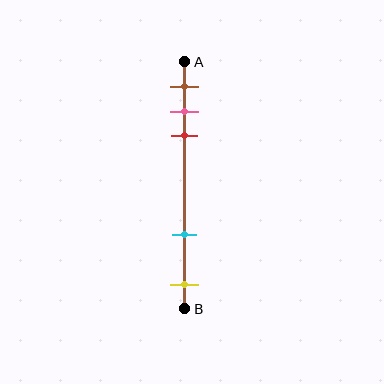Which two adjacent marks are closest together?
The pink and red marks are the closest adjacent pair.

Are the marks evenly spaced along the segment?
No, the marks are not evenly spaced.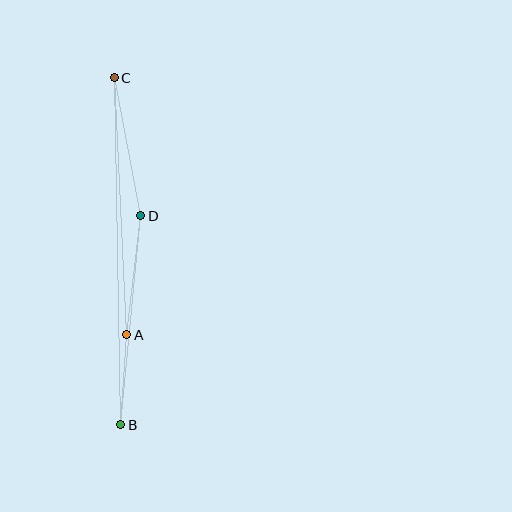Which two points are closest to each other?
Points A and B are closest to each other.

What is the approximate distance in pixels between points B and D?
The distance between B and D is approximately 210 pixels.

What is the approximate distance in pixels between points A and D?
The distance between A and D is approximately 120 pixels.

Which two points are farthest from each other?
Points B and C are farthest from each other.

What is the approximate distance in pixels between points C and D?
The distance between C and D is approximately 141 pixels.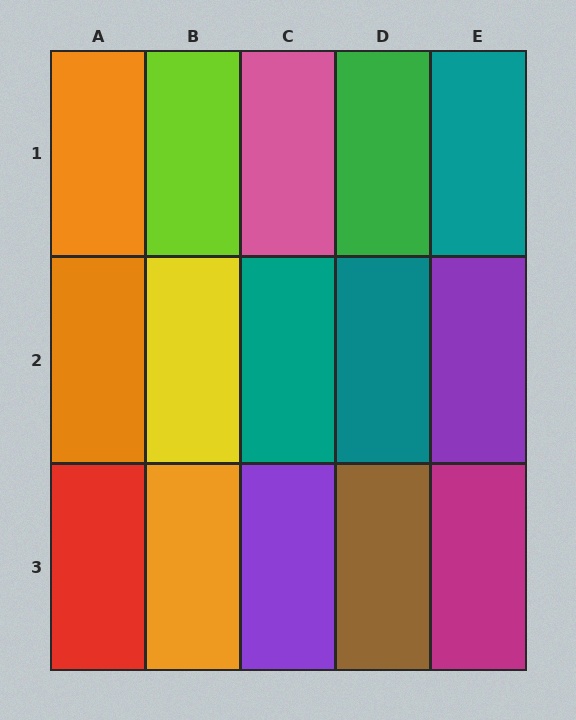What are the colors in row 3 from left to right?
Red, orange, purple, brown, magenta.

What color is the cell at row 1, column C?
Pink.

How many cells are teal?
3 cells are teal.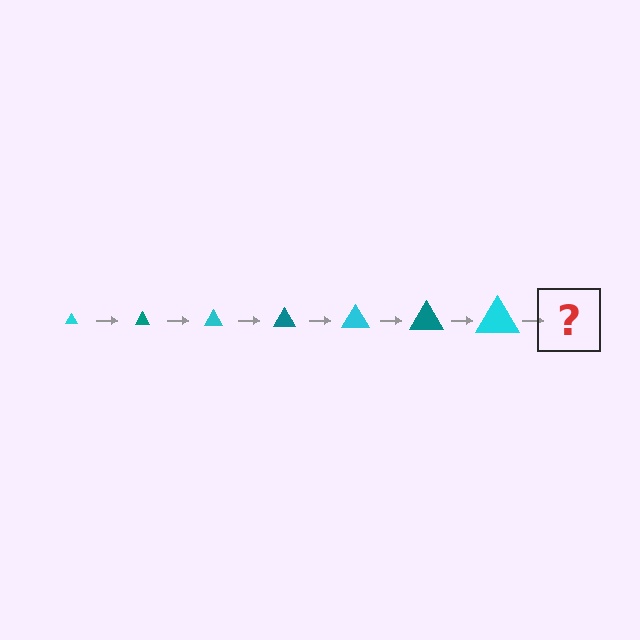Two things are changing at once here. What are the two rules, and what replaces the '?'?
The two rules are that the triangle grows larger each step and the color cycles through cyan and teal. The '?' should be a teal triangle, larger than the previous one.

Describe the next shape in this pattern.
It should be a teal triangle, larger than the previous one.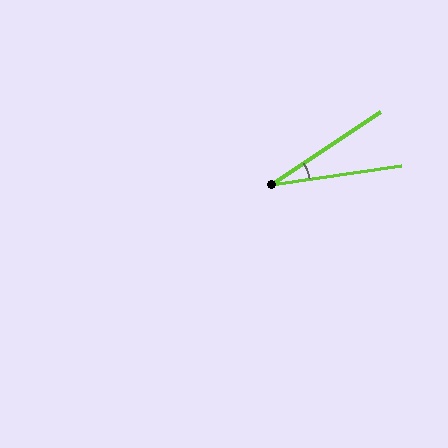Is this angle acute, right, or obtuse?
It is acute.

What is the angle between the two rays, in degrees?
Approximately 26 degrees.